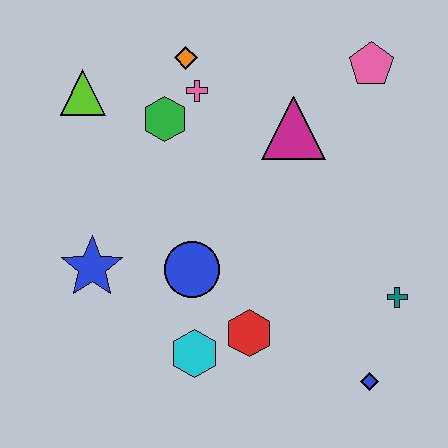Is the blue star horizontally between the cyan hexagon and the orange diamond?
No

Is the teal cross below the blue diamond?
No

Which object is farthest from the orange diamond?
The blue diamond is farthest from the orange diamond.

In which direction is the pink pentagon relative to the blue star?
The pink pentagon is to the right of the blue star.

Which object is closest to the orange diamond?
The pink cross is closest to the orange diamond.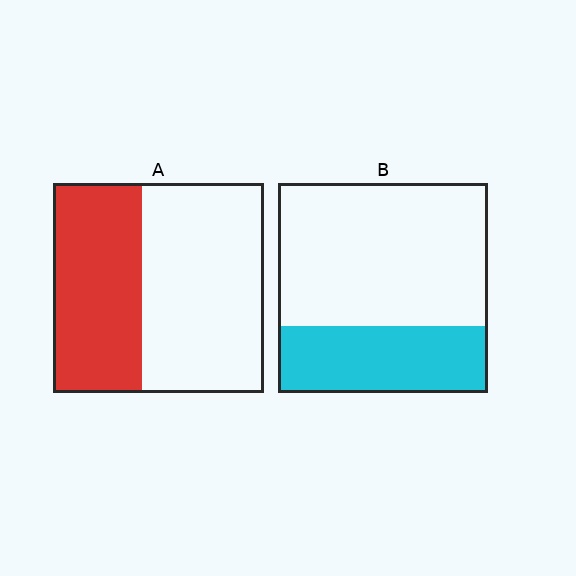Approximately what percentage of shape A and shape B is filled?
A is approximately 40% and B is approximately 30%.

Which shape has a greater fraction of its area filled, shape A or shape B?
Shape A.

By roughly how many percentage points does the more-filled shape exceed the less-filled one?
By roughly 10 percentage points (A over B).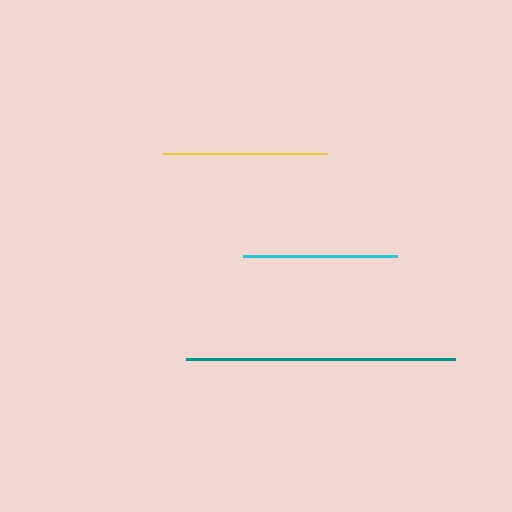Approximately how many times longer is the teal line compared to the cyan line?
The teal line is approximately 1.7 times the length of the cyan line.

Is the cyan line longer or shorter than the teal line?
The teal line is longer than the cyan line.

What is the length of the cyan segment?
The cyan segment is approximately 154 pixels long.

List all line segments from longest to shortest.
From longest to shortest: teal, yellow, cyan.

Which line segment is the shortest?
The cyan line is the shortest at approximately 154 pixels.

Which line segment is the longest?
The teal line is the longest at approximately 269 pixels.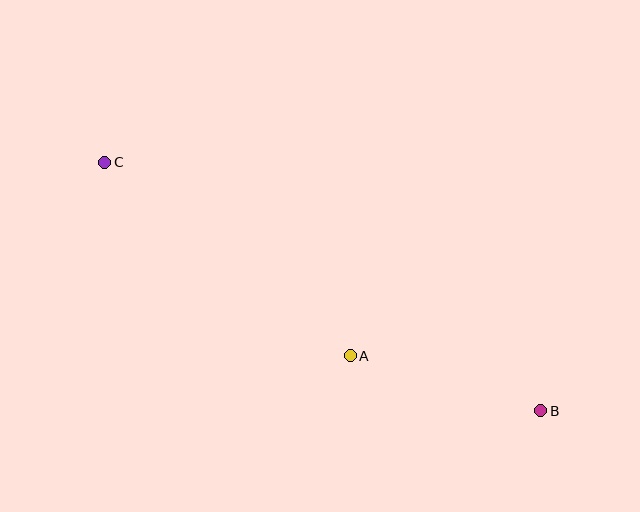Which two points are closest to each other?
Points A and B are closest to each other.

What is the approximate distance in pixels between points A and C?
The distance between A and C is approximately 313 pixels.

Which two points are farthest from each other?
Points B and C are farthest from each other.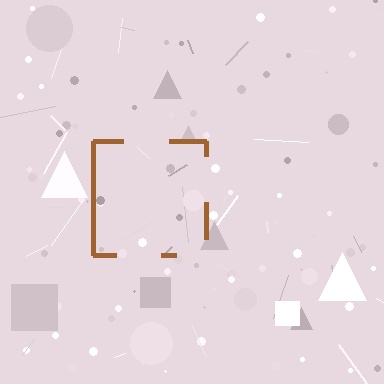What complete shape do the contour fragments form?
The contour fragments form a square.